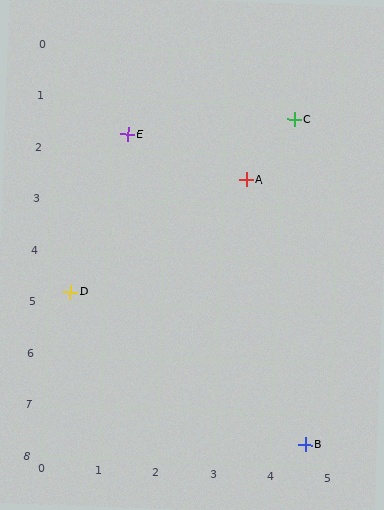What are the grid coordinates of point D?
Point D is at approximately (0.4, 4.8).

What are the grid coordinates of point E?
Point E is at approximately (1.3, 1.7).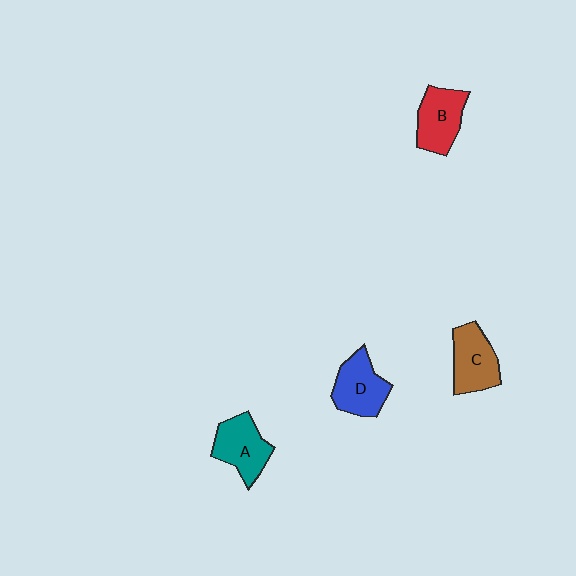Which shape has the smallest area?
Shape B (red).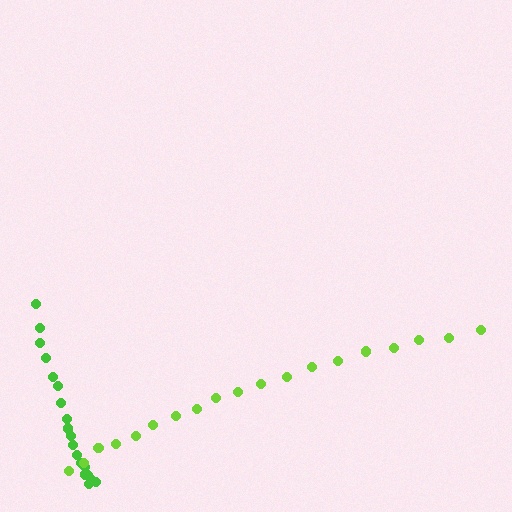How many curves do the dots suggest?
There are 2 distinct paths.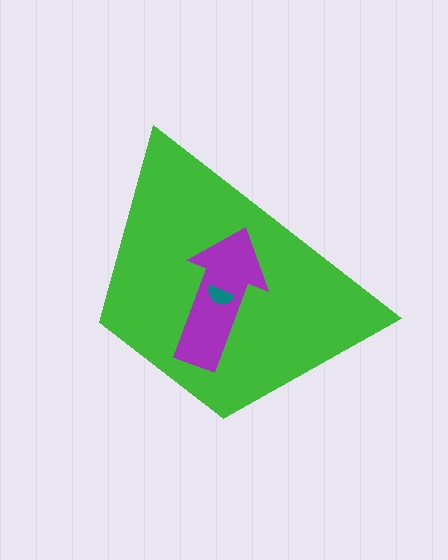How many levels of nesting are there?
3.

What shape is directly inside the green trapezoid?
The purple arrow.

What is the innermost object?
The teal semicircle.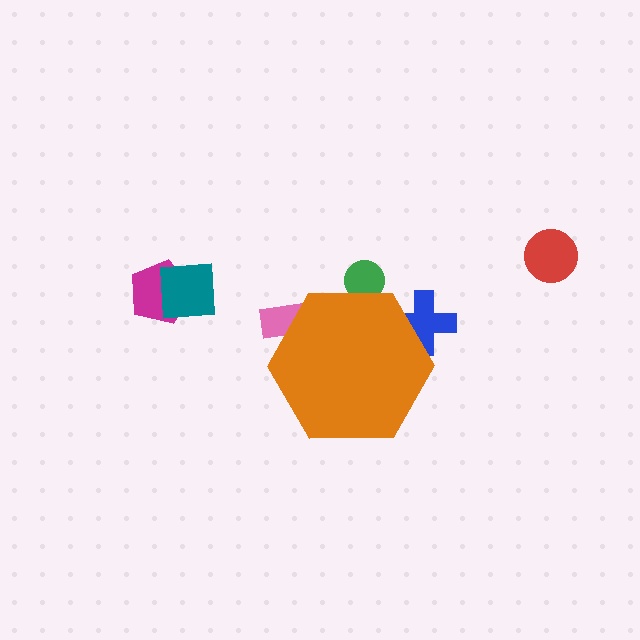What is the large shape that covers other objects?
An orange hexagon.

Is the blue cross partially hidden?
Yes, the blue cross is partially hidden behind the orange hexagon.